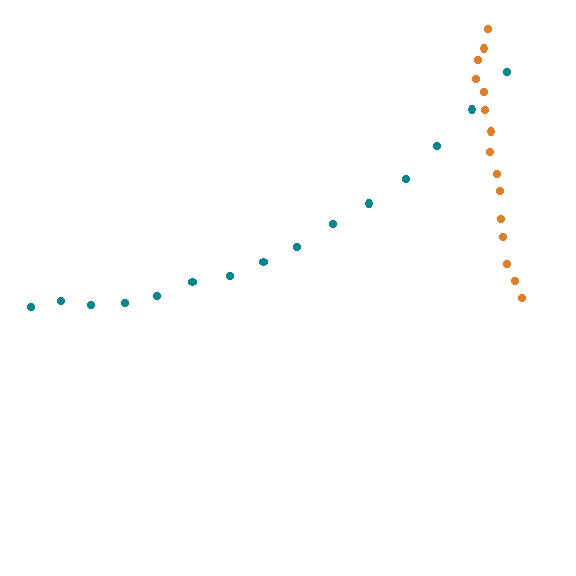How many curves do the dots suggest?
There are 2 distinct paths.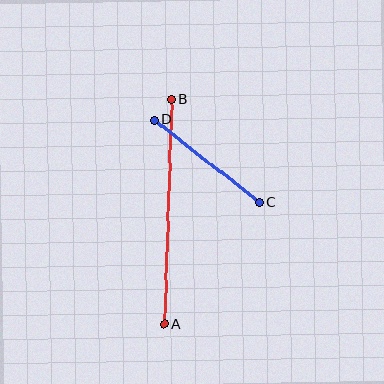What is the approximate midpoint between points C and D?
The midpoint is at approximately (207, 161) pixels.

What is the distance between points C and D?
The distance is approximately 134 pixels.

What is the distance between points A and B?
The distance is approximately 225 pixels.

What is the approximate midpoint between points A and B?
The midpoint is at approximately (168, 212) pixels.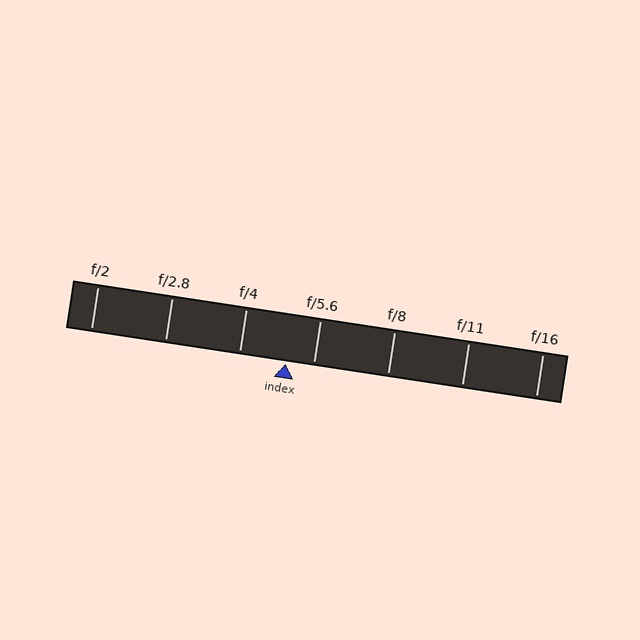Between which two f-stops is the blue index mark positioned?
The index mark is between f/4 and f/5.6.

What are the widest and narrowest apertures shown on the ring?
The widest aperture shown is f/2 and the narrowest is f/16.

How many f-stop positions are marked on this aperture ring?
There are 7 f-stop positions marked.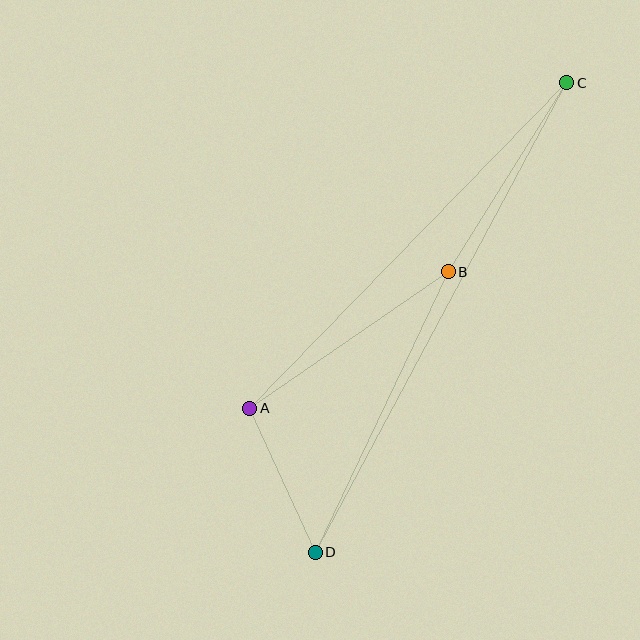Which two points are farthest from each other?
Points C and D are farthest from each other.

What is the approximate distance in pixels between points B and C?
The distance between B and C is approximately 223 pixels.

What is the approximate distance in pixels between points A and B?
The distance between A and B is approximately 241 pixels.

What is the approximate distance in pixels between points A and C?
The distance between A and C is approximately 454 pixels.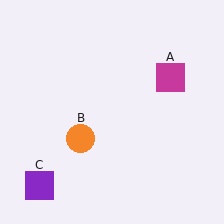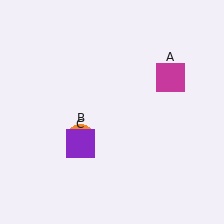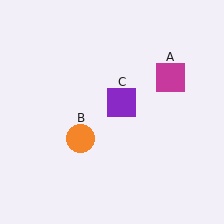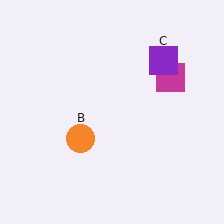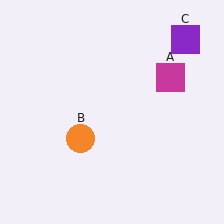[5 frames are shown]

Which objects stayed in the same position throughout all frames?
Magenta square (object A) and orange circle (object B) remained stationary.